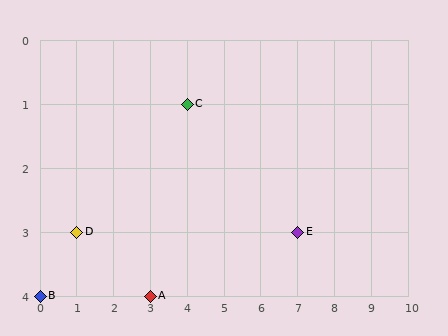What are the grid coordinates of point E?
Point E is at grid coordinates (7, 3).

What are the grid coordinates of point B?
Point B is at grid coordinates (0, 4).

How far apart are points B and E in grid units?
Points B and E are 7 columns and 1 row apart (about 7.1 grid units diagonally).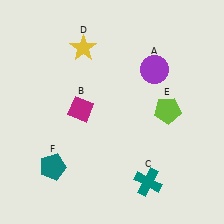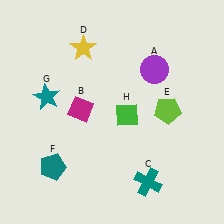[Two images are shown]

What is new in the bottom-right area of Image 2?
A green diamond (H) was added in the bottom-right area of Image 2.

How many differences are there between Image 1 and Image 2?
There are 2 differences between the two images.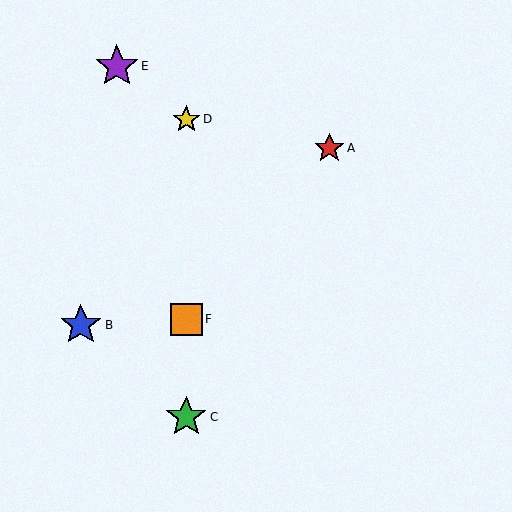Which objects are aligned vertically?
Objects C, D, F are aligned vertically.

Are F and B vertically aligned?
No, F is at x≈186 and B is at x≈81.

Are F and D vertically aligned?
Yes, both are at x≈186.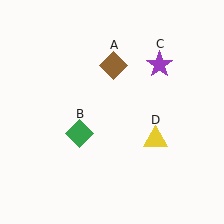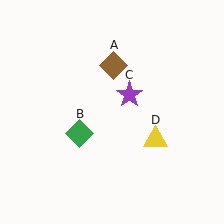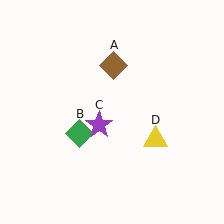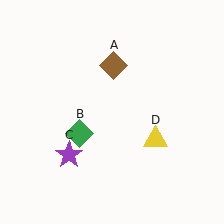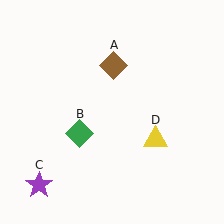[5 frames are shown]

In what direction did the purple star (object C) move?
The purple star (object C) moved down and to the left.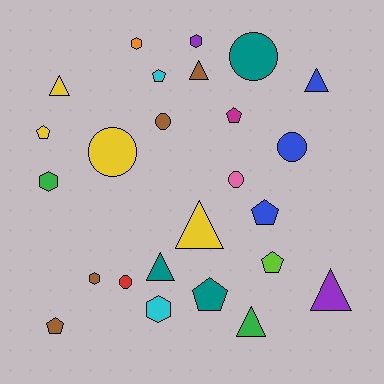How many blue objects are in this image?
There are 3 blue objects.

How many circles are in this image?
There are 6 circles.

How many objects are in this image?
There are 25 objects.